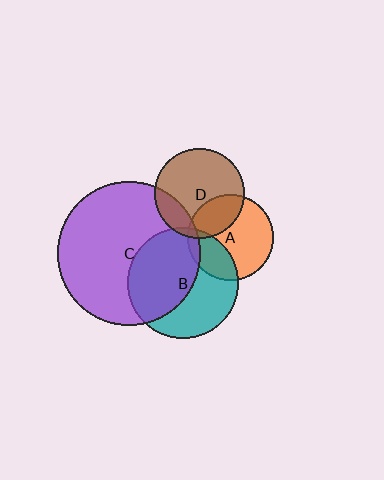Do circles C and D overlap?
Yes.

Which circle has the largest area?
Circle C (purple).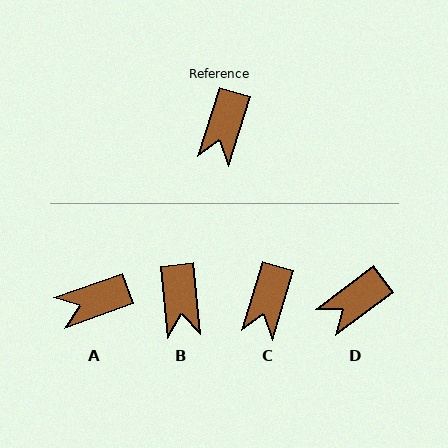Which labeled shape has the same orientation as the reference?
C.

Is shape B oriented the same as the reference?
No, it is off by about 23 degrees.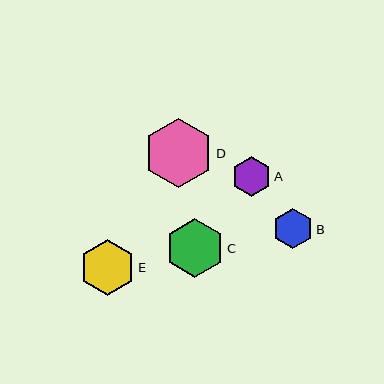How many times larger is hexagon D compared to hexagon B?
Hexagon D is approximately 1.7 times the size of hexagon B.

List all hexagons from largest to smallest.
From largest to smallest: D, C, E, B, A.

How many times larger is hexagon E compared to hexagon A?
Hexagon E is approximately 1.4 times the size of hexagon A.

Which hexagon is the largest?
Hexagon D is the largest with a size of approximately 69 pixels.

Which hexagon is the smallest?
Hexagon A is the smallest with a size of approximately 40 pixels.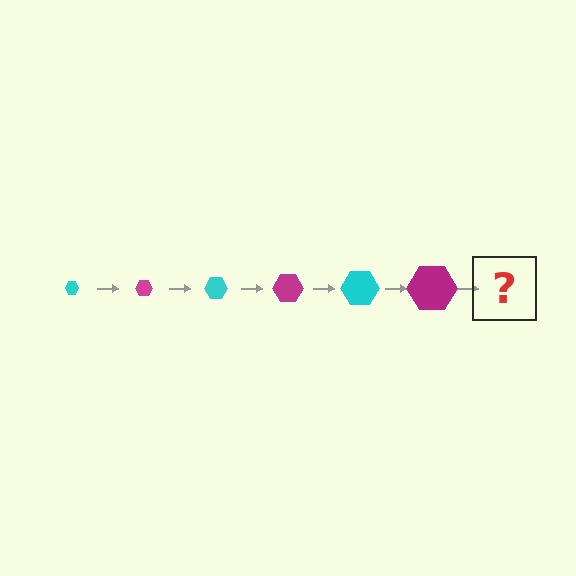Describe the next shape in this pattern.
It should be a cyan hexagon, larger than the previous one.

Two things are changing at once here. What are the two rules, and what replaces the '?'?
The two rules are that the hexagon grows larger each step and the color cycles through cyan and magenta. The '?' should be a cyan hexagon, larger than the previous one.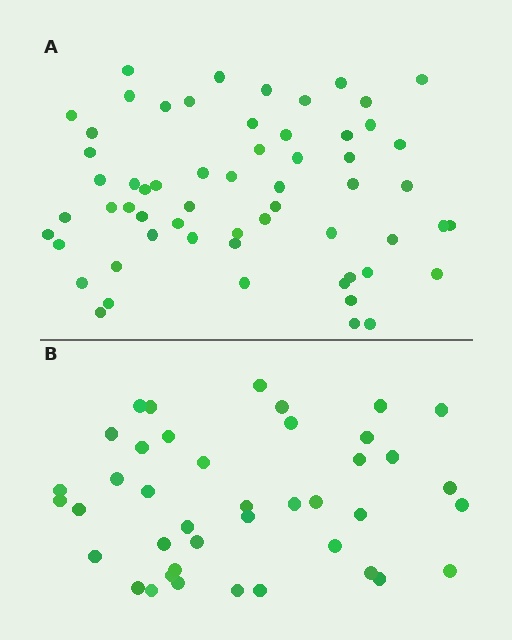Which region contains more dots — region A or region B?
Region A (the top region) has more dots.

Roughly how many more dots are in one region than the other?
Region A has approximately 20 more dots than region B.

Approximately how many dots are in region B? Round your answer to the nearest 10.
About 40 dots. (The exact count is 41, which rounds to 40.)